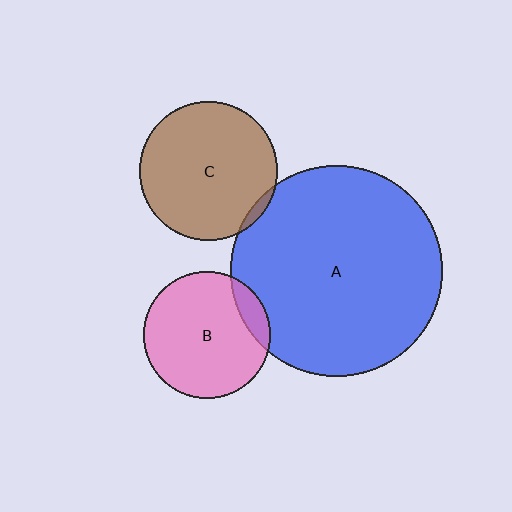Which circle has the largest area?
Circle A (blue).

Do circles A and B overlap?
Yes.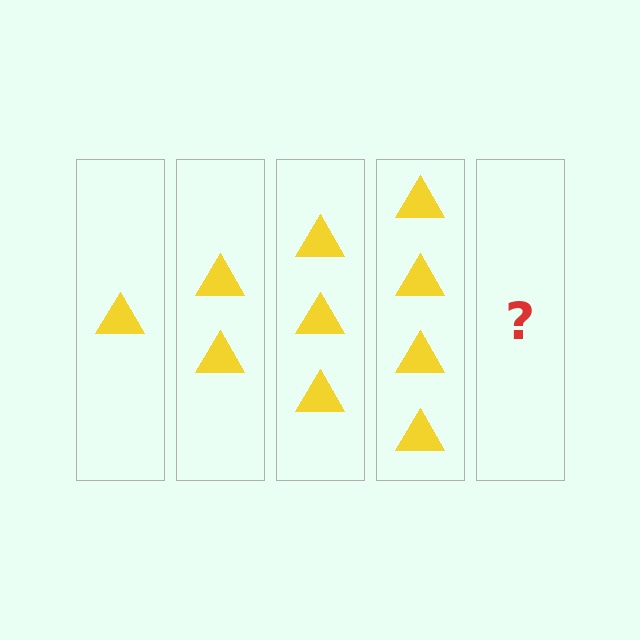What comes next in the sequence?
The next element should be 5 triangles.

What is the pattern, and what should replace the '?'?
The pattern is that each step adds one more triangle. The '?' should be 5 triangles.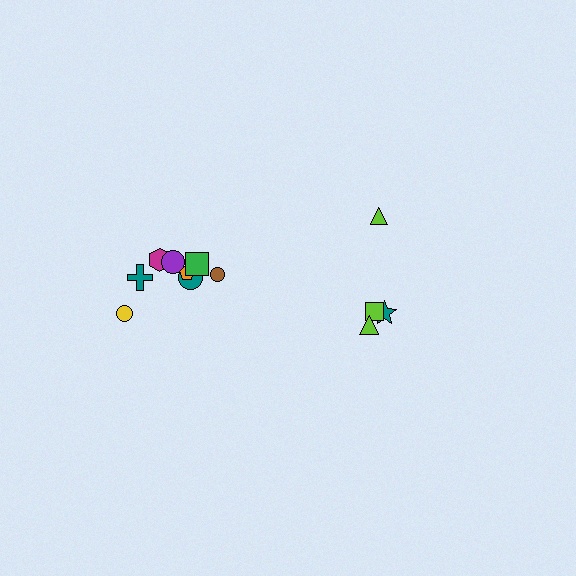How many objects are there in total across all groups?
There are 12 objects.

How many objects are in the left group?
There are 8 objects.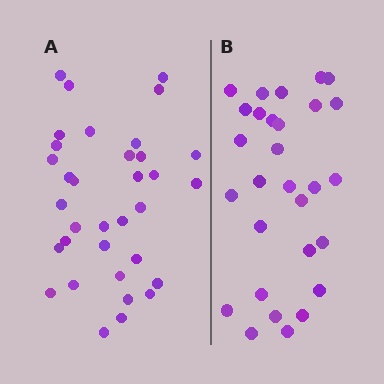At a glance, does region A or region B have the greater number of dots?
Region A (the left region) has more dots.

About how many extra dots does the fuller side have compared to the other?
Region A has about 5 more dots than region B.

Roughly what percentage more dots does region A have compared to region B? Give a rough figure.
About 15% more.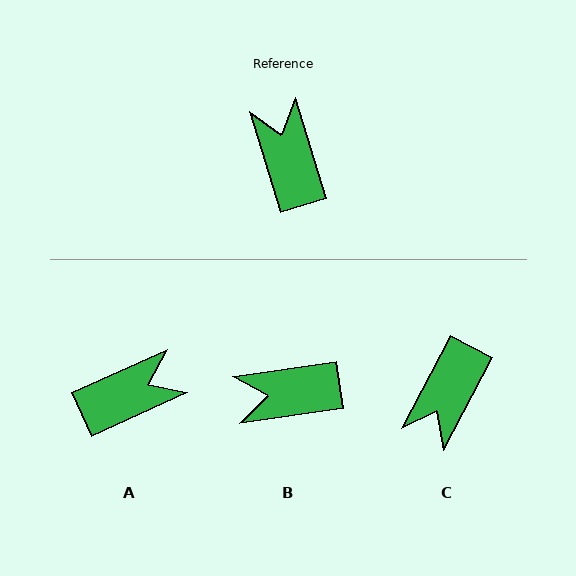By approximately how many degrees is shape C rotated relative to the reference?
Approximately 135 degrees counter-clockwise.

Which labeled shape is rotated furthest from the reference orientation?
C, about 135 degrees away.